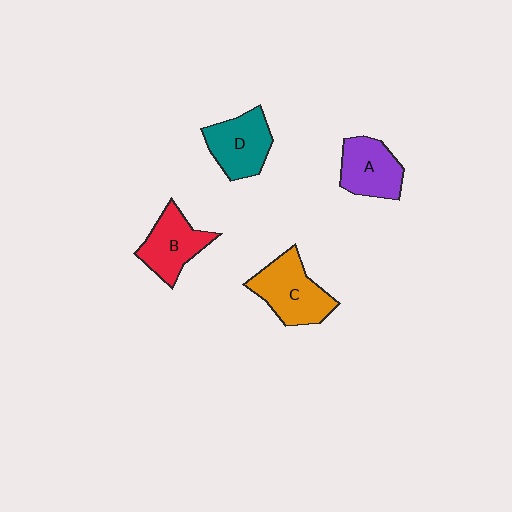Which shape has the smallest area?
Shape A (purple).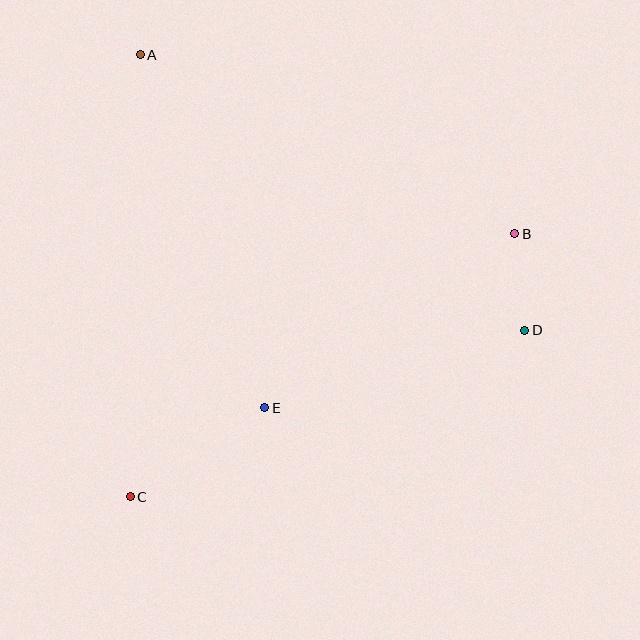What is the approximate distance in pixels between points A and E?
The distance between A and E is approximately 374 pixels.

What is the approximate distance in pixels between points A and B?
The distance between A and B is approximately 415 pixels.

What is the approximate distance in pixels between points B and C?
The distance between B and C is approximately 466 pixels.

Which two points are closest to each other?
Points B and D are closest to each other.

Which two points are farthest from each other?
Points A and D are farthest from each other.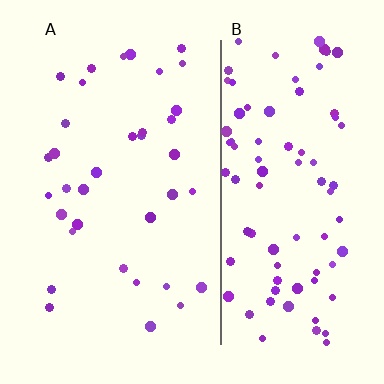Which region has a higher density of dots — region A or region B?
B (the right).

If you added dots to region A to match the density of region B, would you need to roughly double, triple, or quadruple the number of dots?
Approximately triple.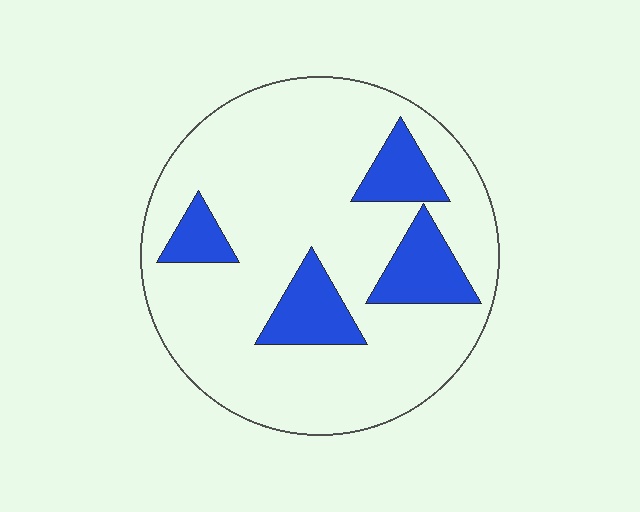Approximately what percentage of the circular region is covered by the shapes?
Approximately 20%.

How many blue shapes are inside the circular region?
4.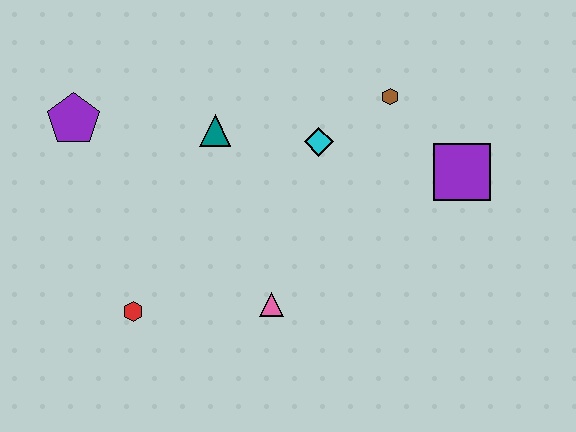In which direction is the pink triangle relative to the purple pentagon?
The pink triangle is to the right of the purple pentagon.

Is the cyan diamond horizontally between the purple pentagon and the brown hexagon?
Yes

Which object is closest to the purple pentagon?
The teal triangle is closest to the purple pentagon.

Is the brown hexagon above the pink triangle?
Yes